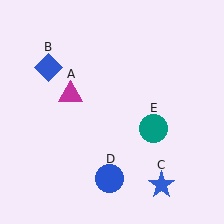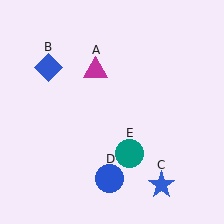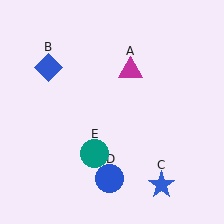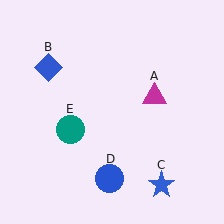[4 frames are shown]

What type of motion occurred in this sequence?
The magenta triangle (object A), teal circle (object E) rotated clockwise around the center of the scene.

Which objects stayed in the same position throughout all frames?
Blue diamond (object B) and blue star (object C) and blue circle (object D) remained stationary.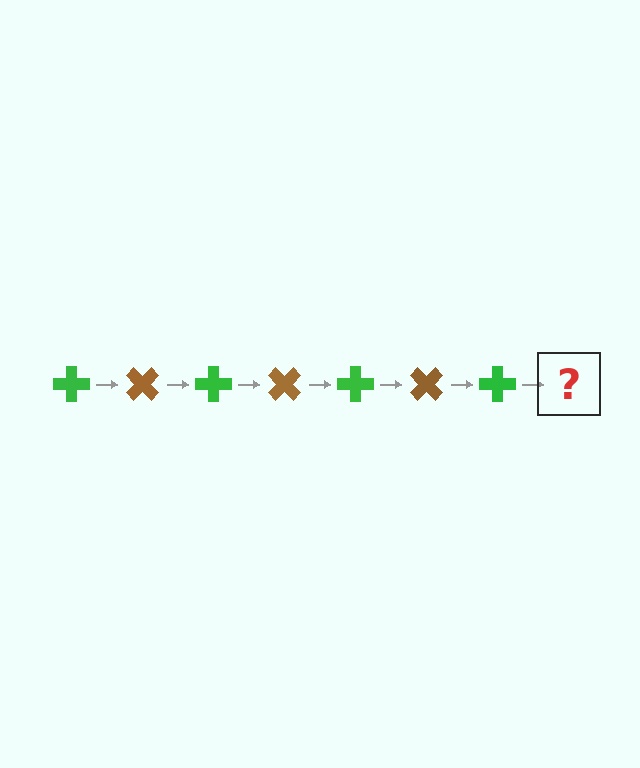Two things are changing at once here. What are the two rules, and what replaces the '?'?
The two rules are that it rotates 45 degrees each step and the color cycles through green and brown. The '?' should be a brown cross, rotated 315 degrees from the start.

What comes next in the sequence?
The next element should be a brown cross, rotated 315 degrees from the start.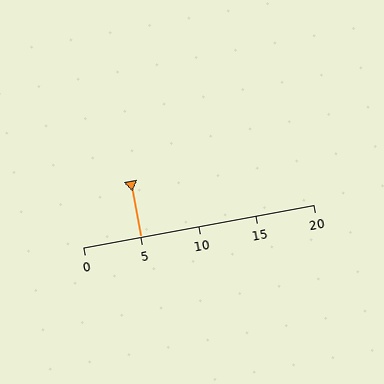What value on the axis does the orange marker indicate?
The marker indicates approximately 5.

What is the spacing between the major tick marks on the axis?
The major ticks are spaced 5 apart.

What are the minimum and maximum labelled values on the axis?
The axis runs from 0 to 20.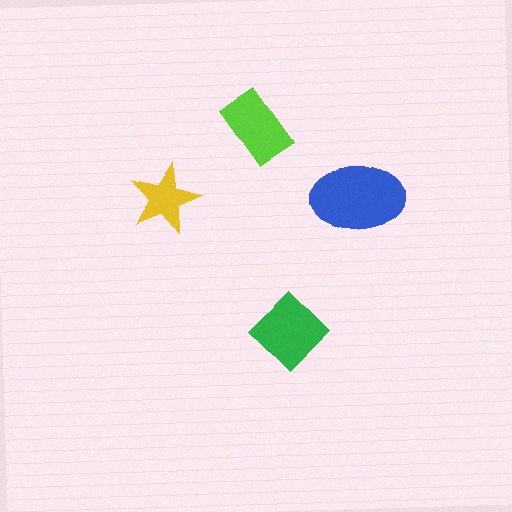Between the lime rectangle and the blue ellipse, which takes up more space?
The blue ellipse.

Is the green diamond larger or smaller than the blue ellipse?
Smaller.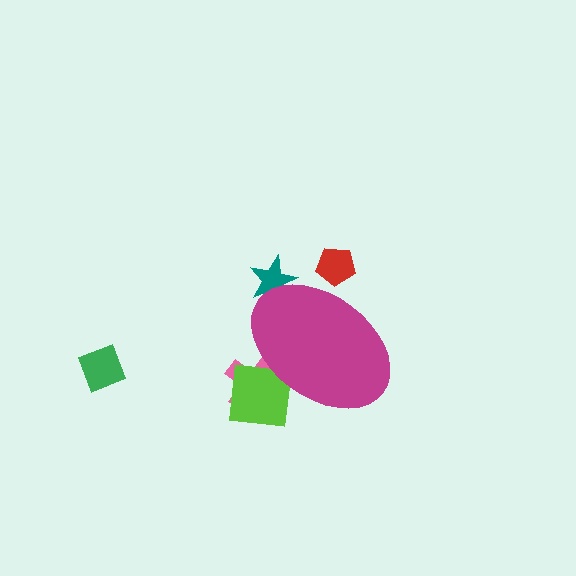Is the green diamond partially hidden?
No, the green diamond is fully visible.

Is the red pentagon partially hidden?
Yes, the red pentagon is partially hidden behind the magenta ellipse.